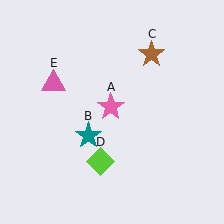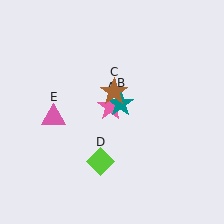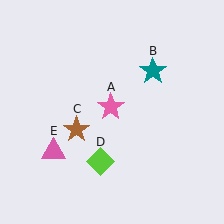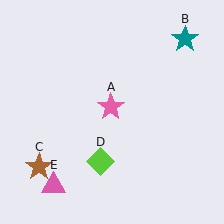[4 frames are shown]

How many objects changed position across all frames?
3 objects changed position: teal star (object B), brown star (object C), pink triangle (object E).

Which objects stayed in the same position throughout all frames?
Pink star (object A) and lime diamond (object D) remained stationary.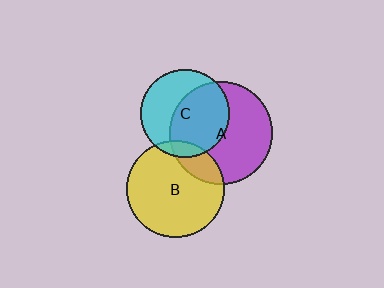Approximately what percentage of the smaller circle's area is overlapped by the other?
Approximately 10%.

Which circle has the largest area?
Circle A (purple).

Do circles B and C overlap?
Yes.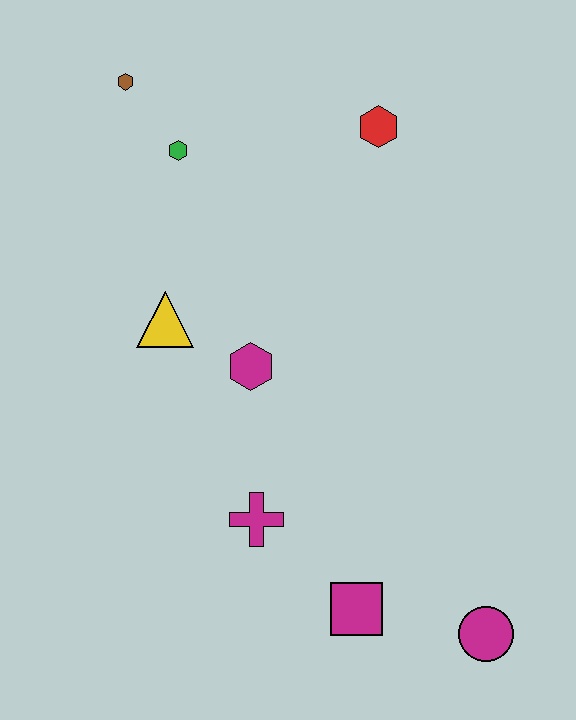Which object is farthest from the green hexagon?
The magenta circle is farthest from the green hexagon.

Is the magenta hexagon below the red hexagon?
Yes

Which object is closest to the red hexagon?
The green hexagon is closest to the red hexagon.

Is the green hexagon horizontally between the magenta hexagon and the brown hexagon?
Yes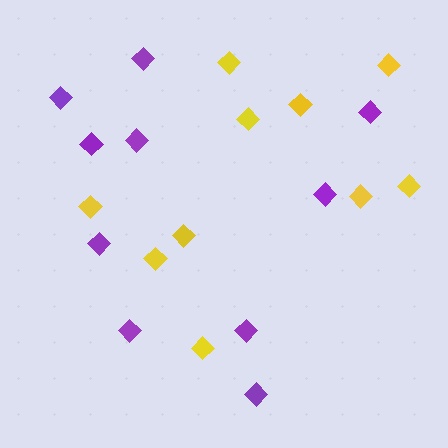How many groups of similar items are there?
There are 2 groups: one group of yellow diamonds (10) and one group of purple diamonds (10).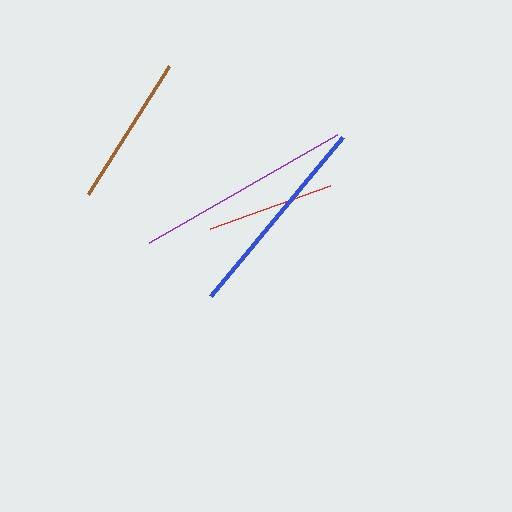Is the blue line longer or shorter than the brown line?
The blue line is longer than the brown line.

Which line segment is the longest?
The purple line is the longest at approximately 216 pixels.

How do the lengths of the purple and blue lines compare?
The purple and blue lines are approximately the same length.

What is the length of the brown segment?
The brown segment is approximately 151 pixels long.